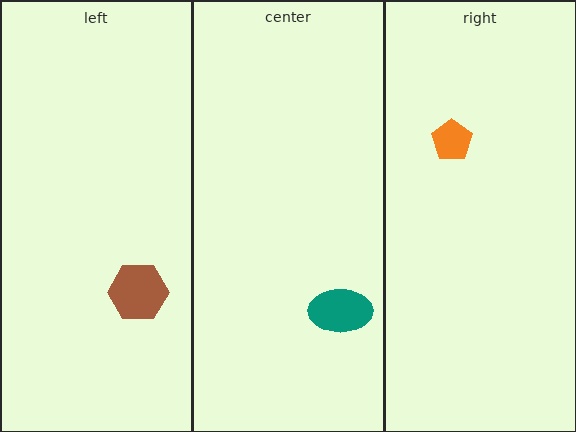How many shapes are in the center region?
1.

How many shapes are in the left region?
1.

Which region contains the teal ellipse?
The center region.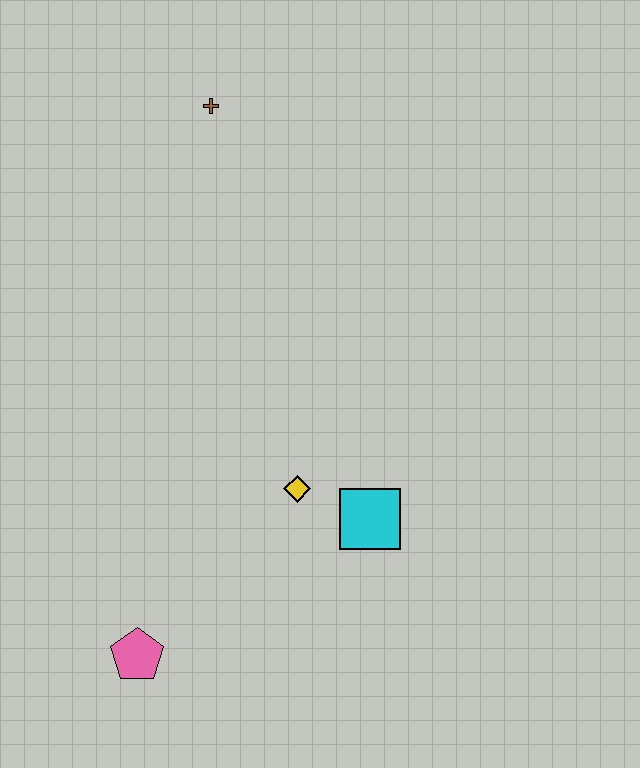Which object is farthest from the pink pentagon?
The brown cross is farthest from the pink pentagon.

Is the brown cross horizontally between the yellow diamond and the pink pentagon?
Yes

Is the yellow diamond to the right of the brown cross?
Yes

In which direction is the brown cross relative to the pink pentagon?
The brown cross is above the pink pentagon.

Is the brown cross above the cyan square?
Yes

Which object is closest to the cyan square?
The yellow diamond is closest to the cyan square.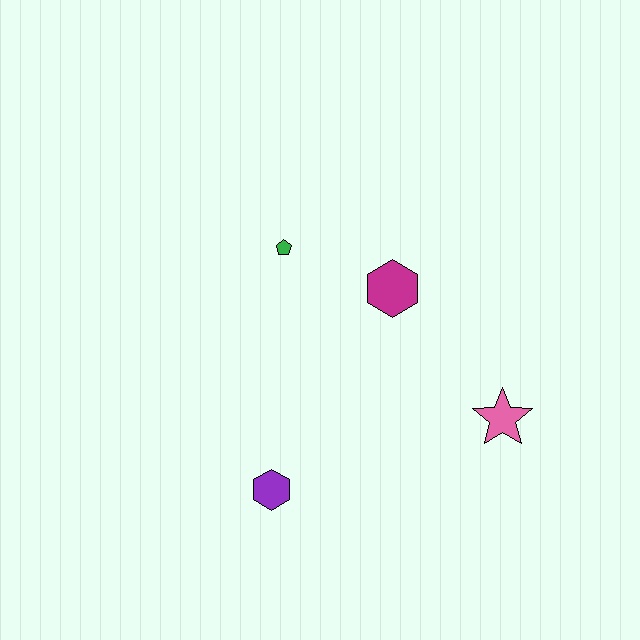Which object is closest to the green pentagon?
The magenta hexagon is closest to the green pentagon.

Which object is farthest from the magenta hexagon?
The purple hexagon is farthest from the magenta hexagon.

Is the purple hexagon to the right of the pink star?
No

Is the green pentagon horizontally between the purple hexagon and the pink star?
Yes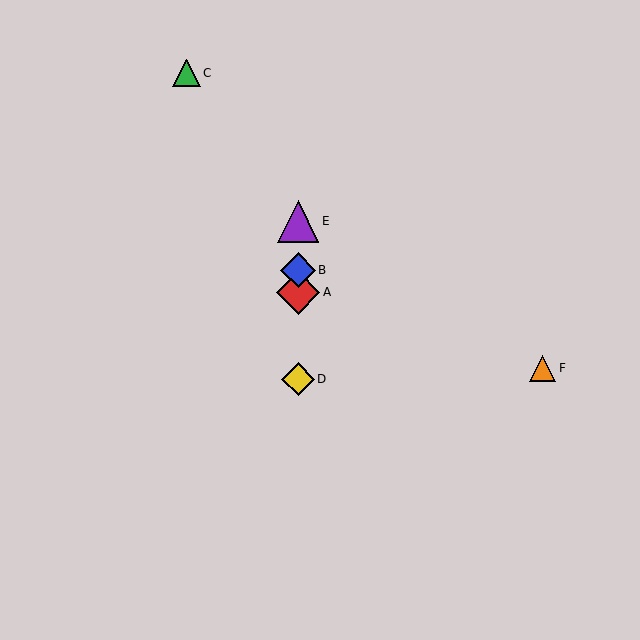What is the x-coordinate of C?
Object C is at x≈187.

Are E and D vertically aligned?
Yes, both are at x≈298.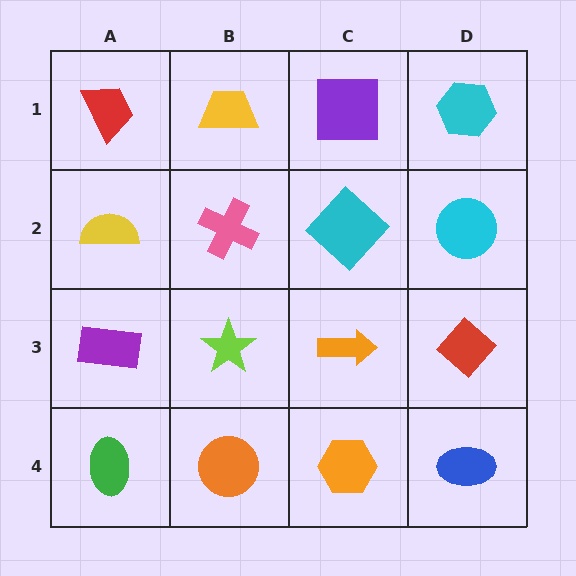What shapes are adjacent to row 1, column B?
A pink cross (row 2, column B), a red trapezoid (row 1, column A), a purple square (row 1, column C).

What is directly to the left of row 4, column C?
An orange circle.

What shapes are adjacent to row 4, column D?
A red diamond (row 3, column D), an orange hexagon (row 4, column C).